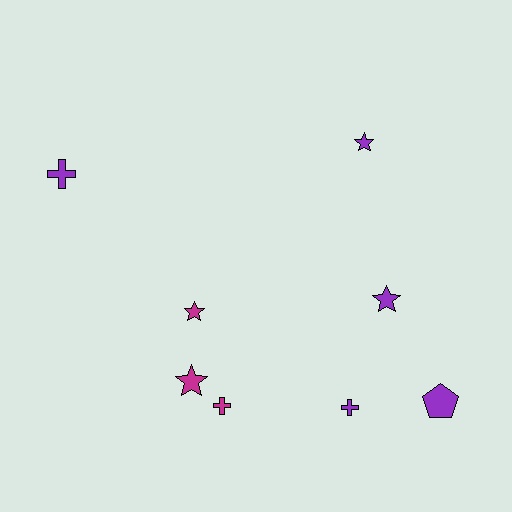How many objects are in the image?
There are 8 objects.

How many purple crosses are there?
There are 2 purple crosses.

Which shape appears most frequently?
Star, with 4 objects.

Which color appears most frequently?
Purple, with 5 objects.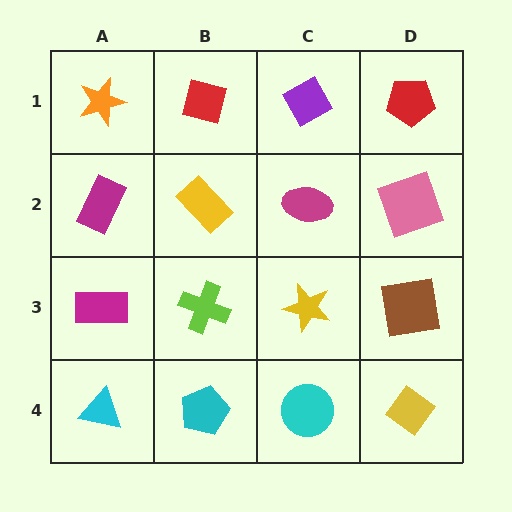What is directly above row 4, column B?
A lime cross.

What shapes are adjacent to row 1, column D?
A pink square (row 2, column D), a purple diamond (row 1, column C).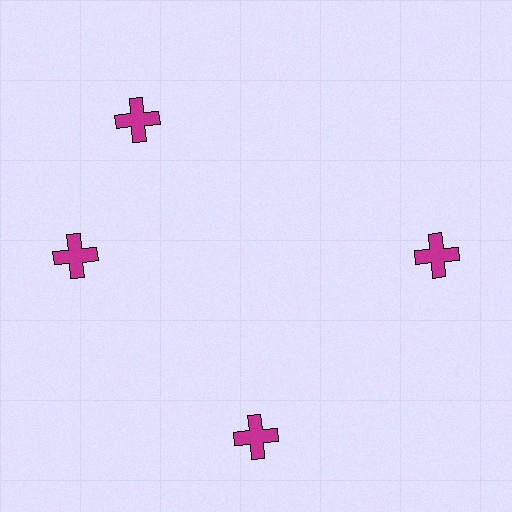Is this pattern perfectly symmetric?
No. The 4 magenta crosses are arranged in a ring, but one element near the 12 o'clock position is rotated out of alignment along the ring, breaking the 4-fold rotational symmetry.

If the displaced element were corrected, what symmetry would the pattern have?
It would have 4-fold rotational symmetry — the pattern would map onto itself every 90 degrees.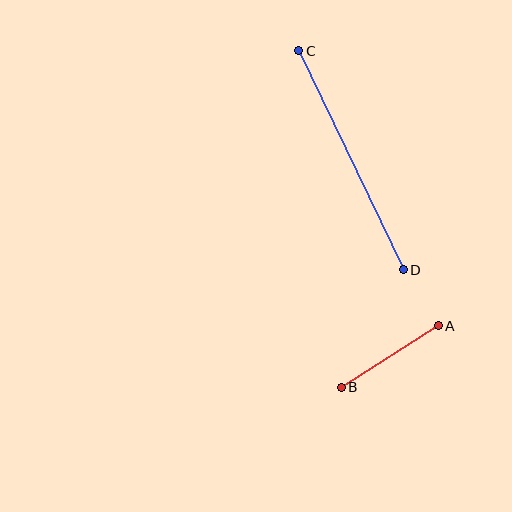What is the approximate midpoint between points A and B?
The midpoint is at approximately (390, 356) pixels.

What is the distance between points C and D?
The distance is approximately 242 pixels.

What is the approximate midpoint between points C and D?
The midpoint is at approximately (351, 160) pixels.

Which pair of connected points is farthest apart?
Points C and D are farthest apart.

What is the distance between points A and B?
The distance is approximately 115 pixels.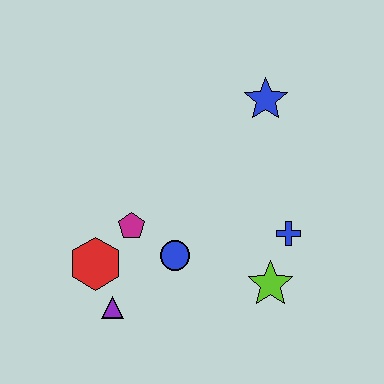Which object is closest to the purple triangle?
The red hexagon is closest to the purple triangle.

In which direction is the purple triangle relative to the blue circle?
The purple triangle is to the left of the blue circle.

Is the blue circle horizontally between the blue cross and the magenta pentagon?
Yes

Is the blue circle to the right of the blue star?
No